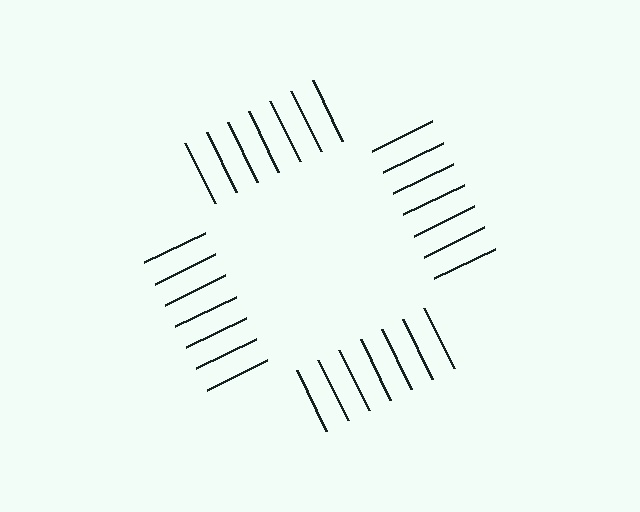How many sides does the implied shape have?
4 sides — the line-ends trace a square.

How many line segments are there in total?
28 — 7 along each of the 4 edges.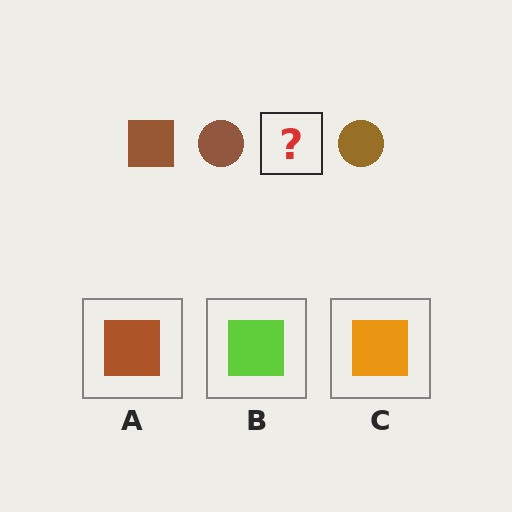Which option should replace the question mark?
Option A.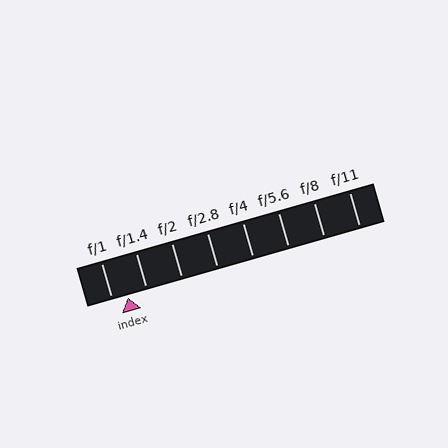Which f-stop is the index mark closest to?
The index mark is closest to f/1.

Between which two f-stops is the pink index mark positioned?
The index mark is between f/1 and f/1.4.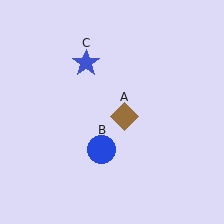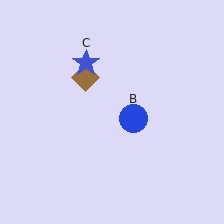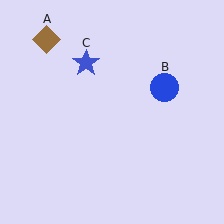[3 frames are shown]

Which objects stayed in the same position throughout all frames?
Blue star (object C) remained stationary.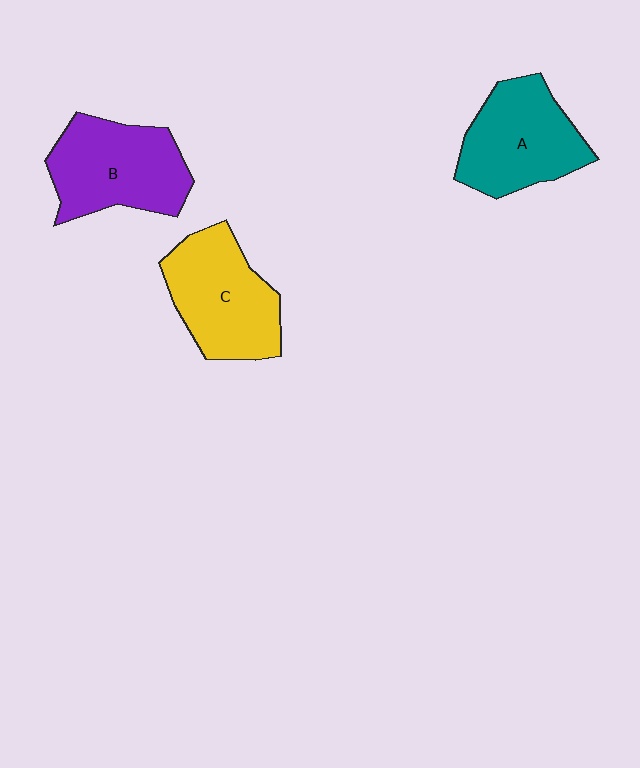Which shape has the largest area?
Shape B (purple).